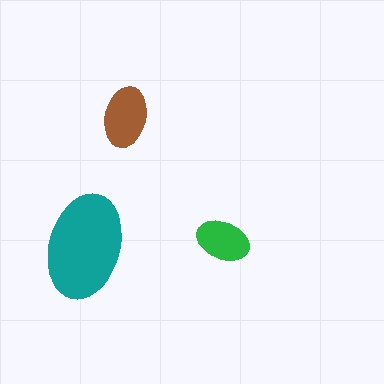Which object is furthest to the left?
The teal ellipse is leftmost.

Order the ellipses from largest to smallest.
the teal one, the brown one, the green one.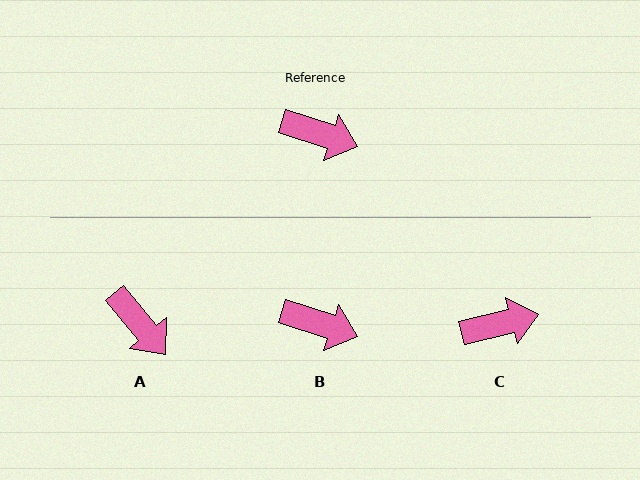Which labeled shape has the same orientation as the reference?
B.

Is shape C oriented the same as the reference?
No, it is off by about 32 degrees.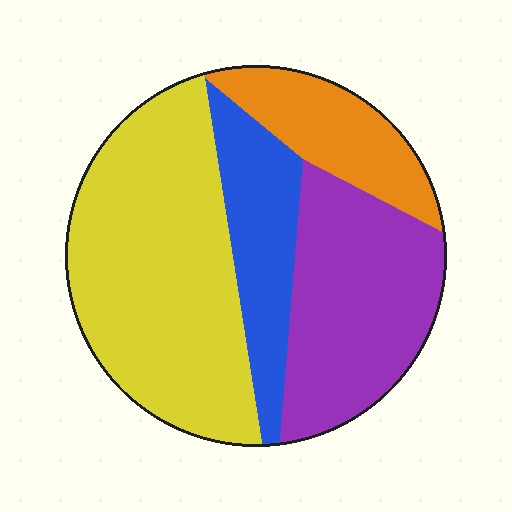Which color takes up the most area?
Yellow, at roughly 40%.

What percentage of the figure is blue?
Blue takes up less than a quarter of the figure.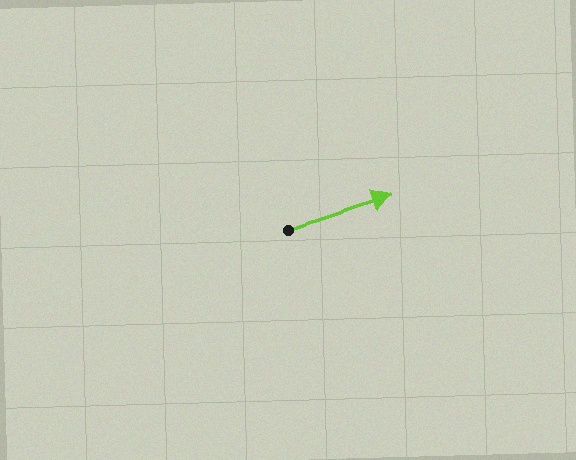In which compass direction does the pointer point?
East.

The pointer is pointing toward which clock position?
Roughly 2 o'clock.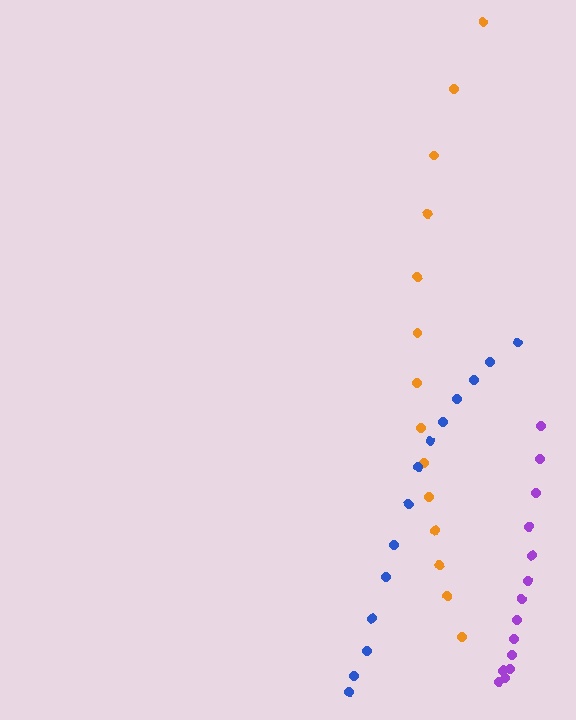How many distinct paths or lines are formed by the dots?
There are 3 distinct paths.